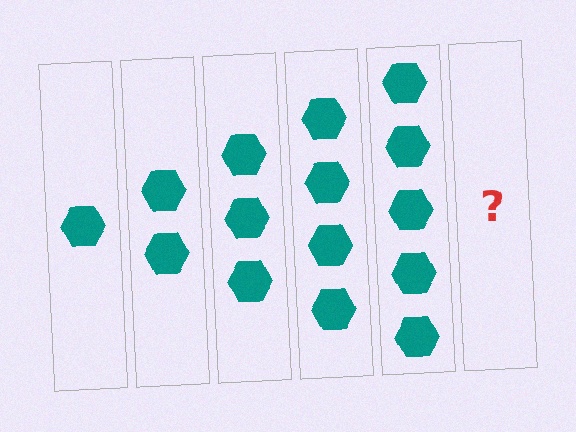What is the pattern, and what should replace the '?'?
The pattern is that each step adds one more hexagon. The '?' should be 6 hexagons.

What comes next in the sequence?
The next element should be 6 hexagons.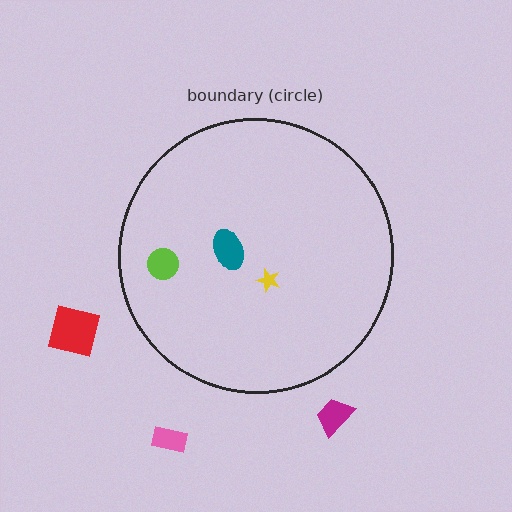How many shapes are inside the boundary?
4 inside, 3 outside.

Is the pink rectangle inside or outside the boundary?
Outside.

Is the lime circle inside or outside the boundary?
Inside.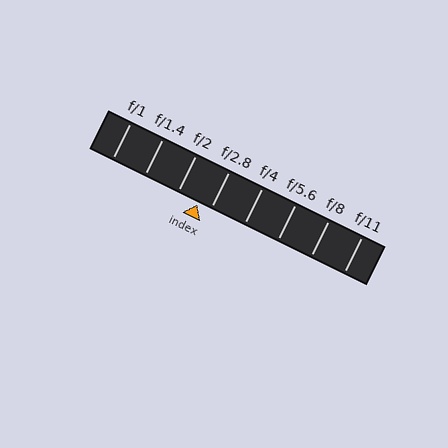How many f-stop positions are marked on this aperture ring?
There are 8 f-stop positions marked.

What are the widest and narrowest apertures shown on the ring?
The widest aperture shown is f/1 and the narrowest is f/11.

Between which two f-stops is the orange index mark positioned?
The index mark is between f/2 and f/2.8.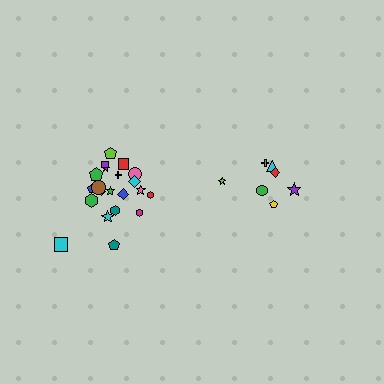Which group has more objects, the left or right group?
The left group.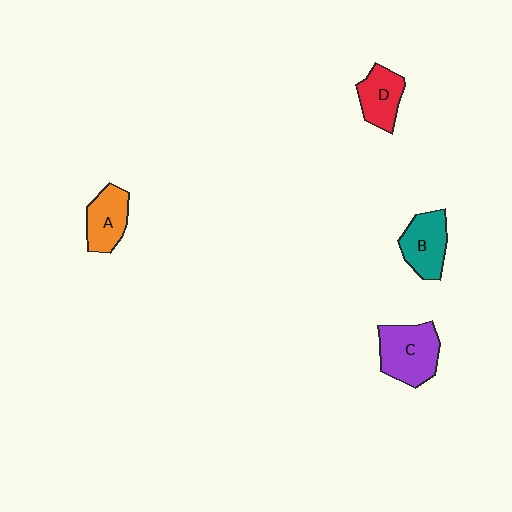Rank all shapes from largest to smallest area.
From largest to smallest: C (purple), B (teal), A (orange), D (red).